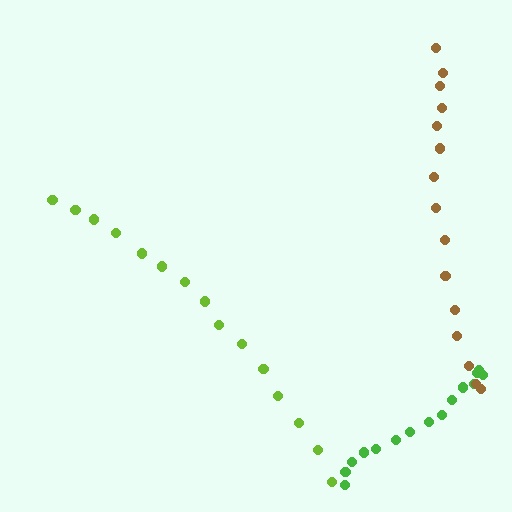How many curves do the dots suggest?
There are 3 distinct paths.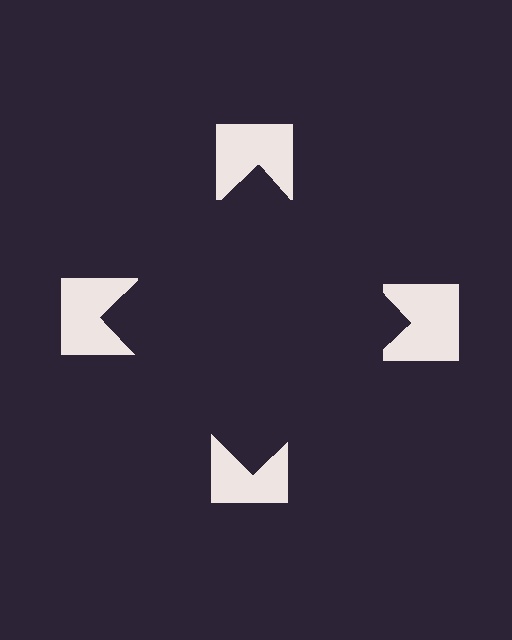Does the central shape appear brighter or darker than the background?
It typically appears slightly darker than the background, even though no actual brightness change is drawn.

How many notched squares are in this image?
There are 4 — one at each vertex of the illusory square.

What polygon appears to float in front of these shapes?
An illusory square — its edges are inferred from the aligned wedge cuts in the notched squares, not physically drawn.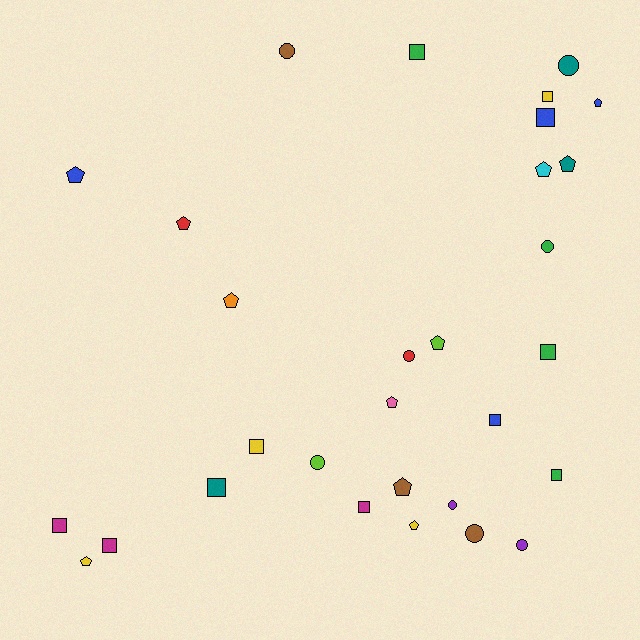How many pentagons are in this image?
There are 11 pentagons.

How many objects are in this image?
There are 30 objects.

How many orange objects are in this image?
There is 1 orange object.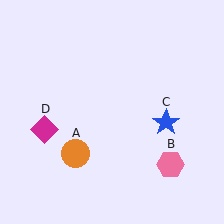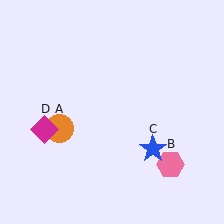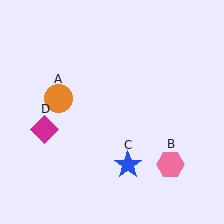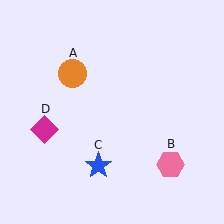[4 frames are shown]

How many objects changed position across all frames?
2 objects changed position: orange circle (object A), blue star (object C).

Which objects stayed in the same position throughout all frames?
Pink hexagon (object B) and magenta diamond (object D) remained stationary.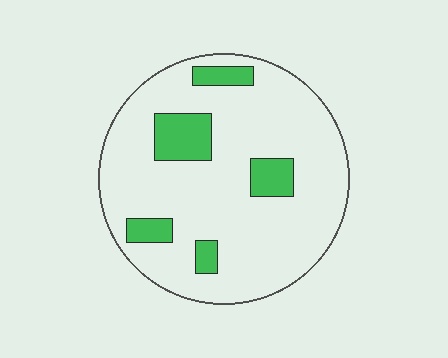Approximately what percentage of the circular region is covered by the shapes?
Approximately 15%.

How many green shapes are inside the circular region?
5.